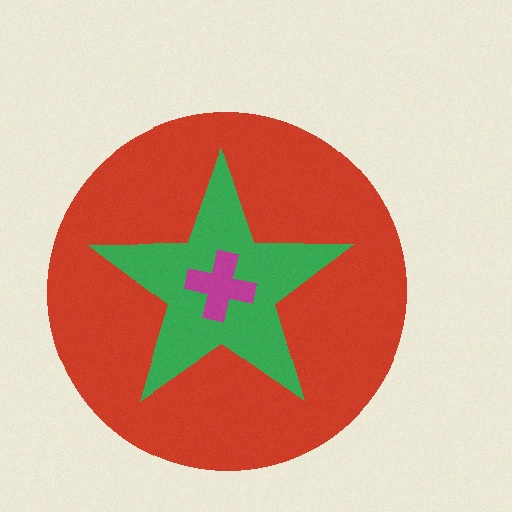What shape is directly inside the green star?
The magenta cross.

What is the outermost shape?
The red circle.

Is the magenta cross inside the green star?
Yes.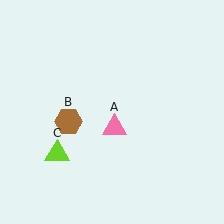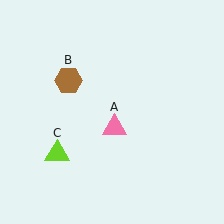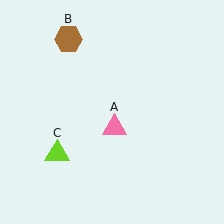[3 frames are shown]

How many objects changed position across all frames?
1 object changed position: brown hexagon (object B).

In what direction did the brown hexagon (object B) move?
The brown hexagon (object B) moved up.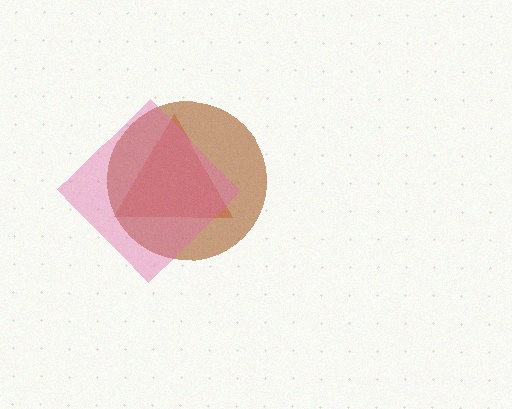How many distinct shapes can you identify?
There are 3 distinct shapes: a red triangle, a brown circle, a pink diamond.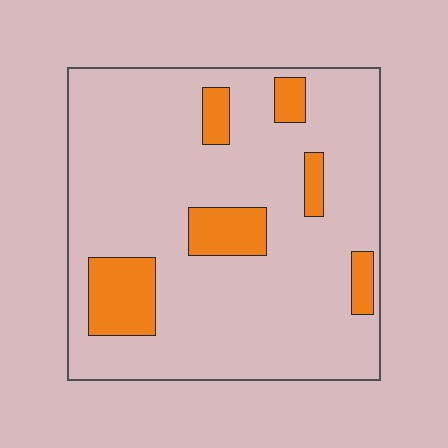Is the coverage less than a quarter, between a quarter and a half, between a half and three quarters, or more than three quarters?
Less than a quarter.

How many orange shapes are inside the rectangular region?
6.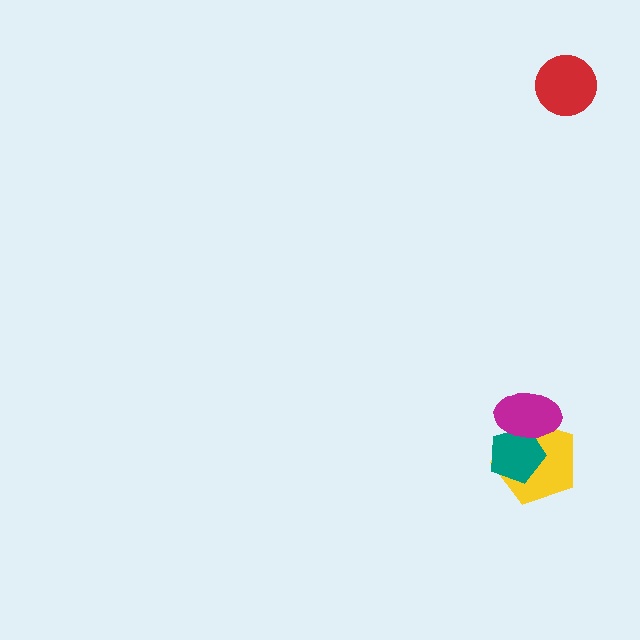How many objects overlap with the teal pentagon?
2 objects overlap with the teal pentagon.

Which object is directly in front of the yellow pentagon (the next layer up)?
The teal pentagon is directly in front of the yellow pentagon.